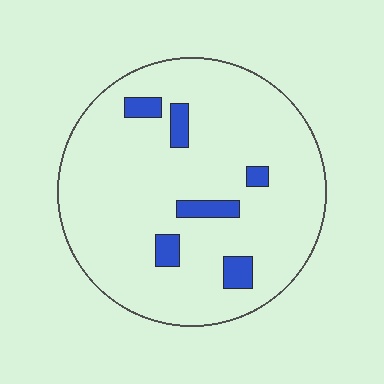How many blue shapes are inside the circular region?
6.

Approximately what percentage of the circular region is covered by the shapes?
Approximately 10%.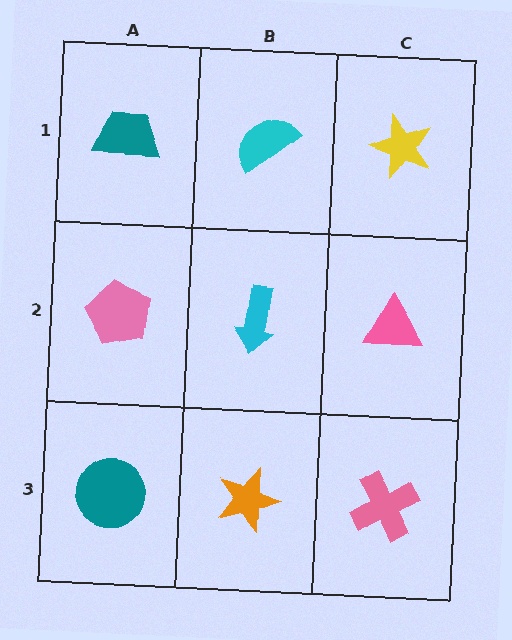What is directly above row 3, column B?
A cyan arrow.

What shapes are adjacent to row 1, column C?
A pink triangle (row 2, column C), a cyan semicircle (row 1, column B).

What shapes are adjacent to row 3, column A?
A pink pentagon (row 2, column A), an orange star (row 3, column B).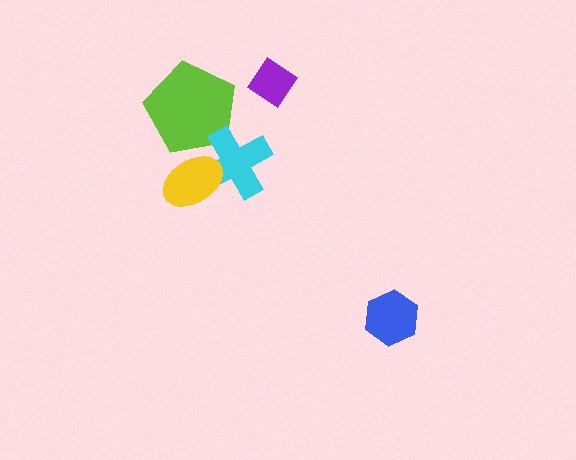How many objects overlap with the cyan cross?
2 objects overlap with the cyan cross.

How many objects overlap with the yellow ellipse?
2 objects overlap with the yellow ellipse.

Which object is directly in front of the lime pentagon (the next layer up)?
The cyan cross is directly in front of the lime pentagon.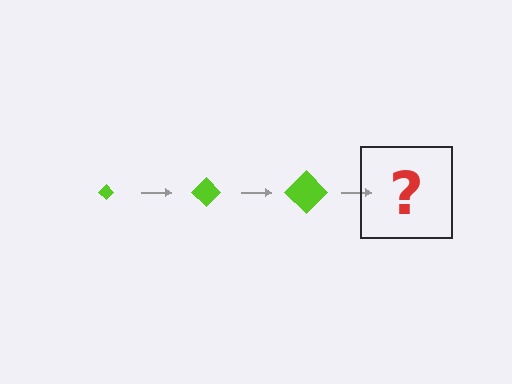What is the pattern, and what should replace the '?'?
The pattern is that the diamond gets progressively larger each step. The '?' should be a lime diamond, larger than the previous one.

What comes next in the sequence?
The next element should be a lime diamond, larger than the previous one.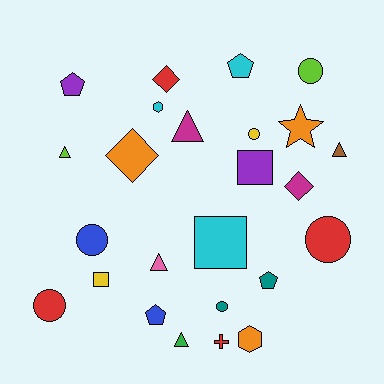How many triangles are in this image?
There are 5 triangles.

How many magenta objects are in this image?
There are 2 magenta objects.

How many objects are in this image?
There are 25 objects.